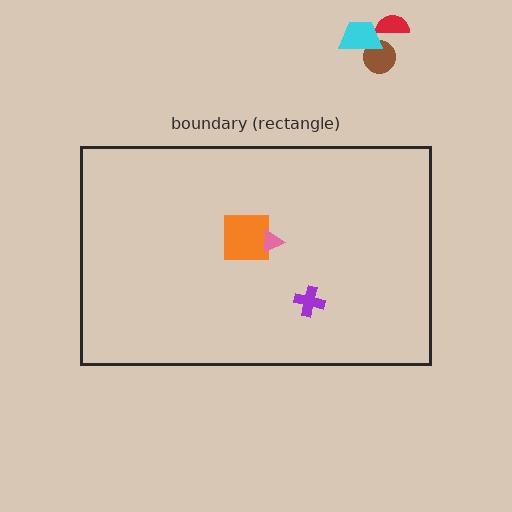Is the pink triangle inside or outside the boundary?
Inside.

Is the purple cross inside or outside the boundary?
Inside.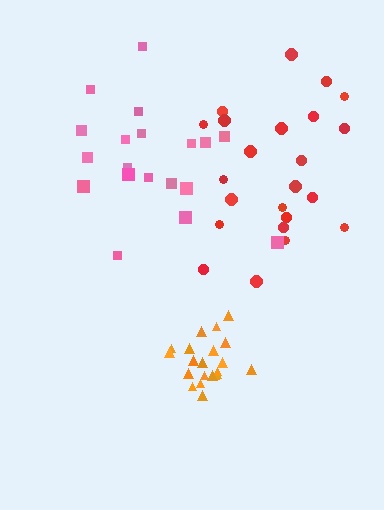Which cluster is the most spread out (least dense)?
Pink.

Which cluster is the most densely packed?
Orange.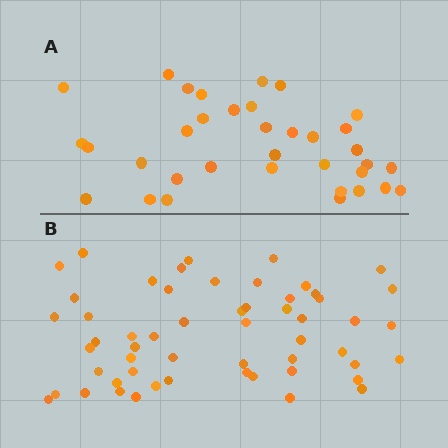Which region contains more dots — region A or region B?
Region B (the bottom region) has more dots.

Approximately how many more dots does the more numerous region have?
Region B has approximately 20 more dots than region A.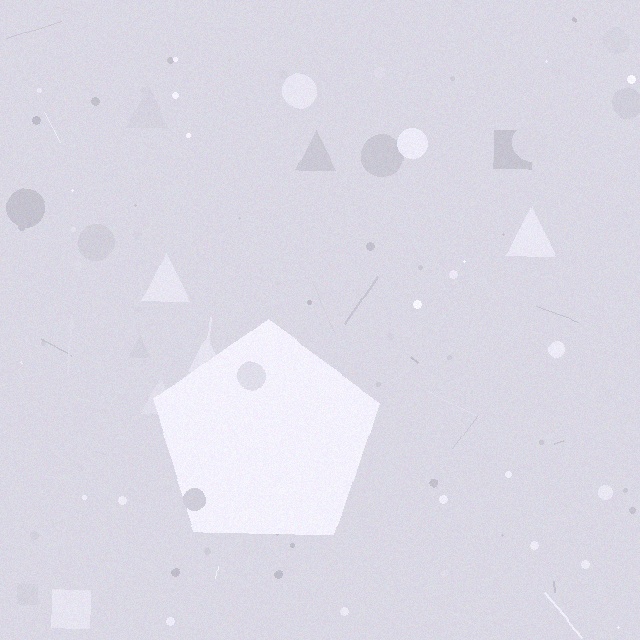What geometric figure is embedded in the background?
A pentagon is embedded in the background.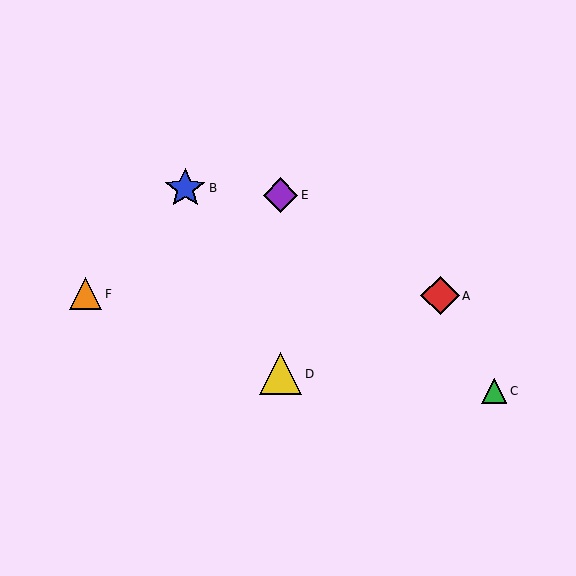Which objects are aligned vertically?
Objects D, E are aligned vertically.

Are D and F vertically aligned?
No, D is at x≈280 and F is at x≈86.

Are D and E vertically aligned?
Yes, both are at x≈280.